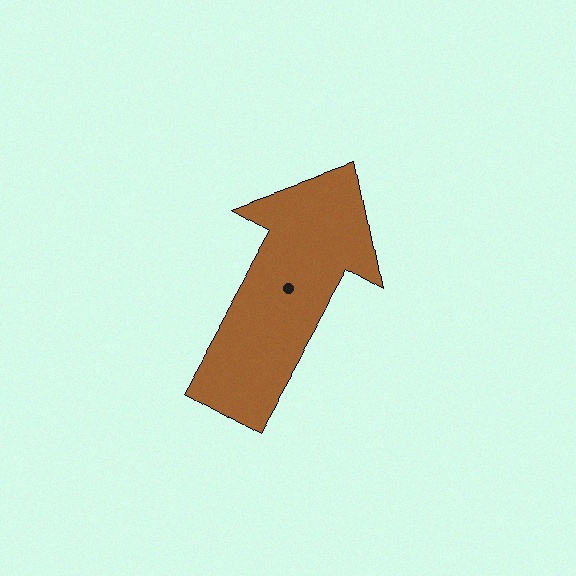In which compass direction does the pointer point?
Northeast.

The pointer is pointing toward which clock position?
Roughly 1 o'clock.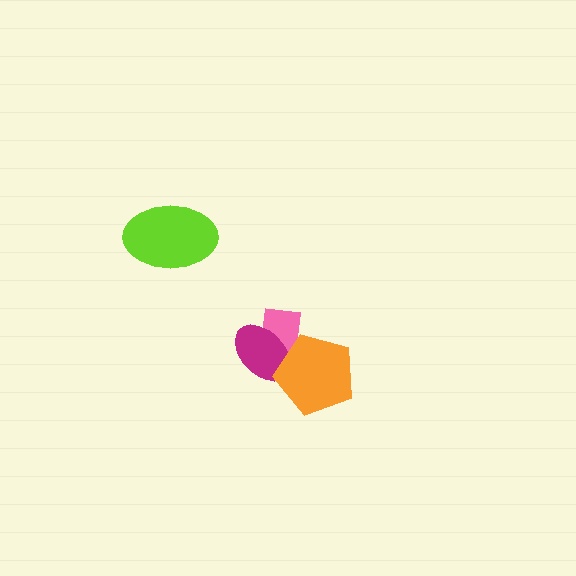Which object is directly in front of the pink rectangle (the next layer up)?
The magenta ellipse is directly in front of the pink rectangle.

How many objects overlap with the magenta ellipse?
2 objects overlap with the magenta ellipse.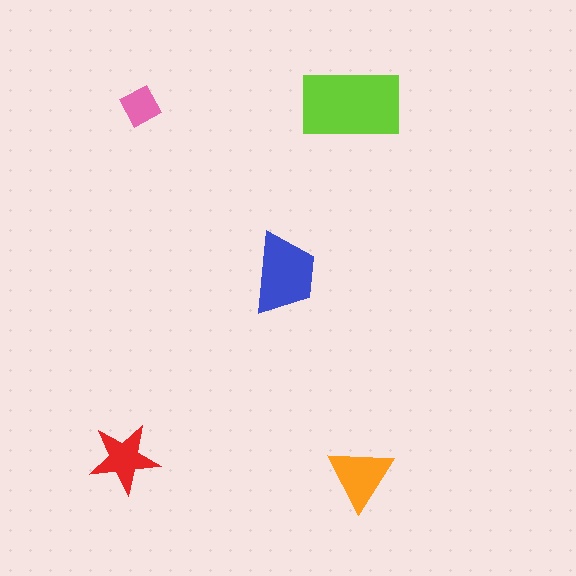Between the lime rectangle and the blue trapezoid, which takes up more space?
The lime rectangle.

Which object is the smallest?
The pink square.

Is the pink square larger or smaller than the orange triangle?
Smaller.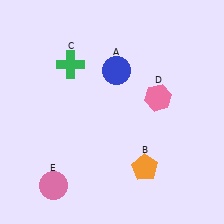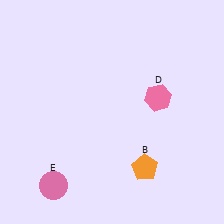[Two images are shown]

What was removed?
The green cross (C), the blue circle (A) were removed in Image 2.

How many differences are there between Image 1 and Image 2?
There are 2 differences between the two images.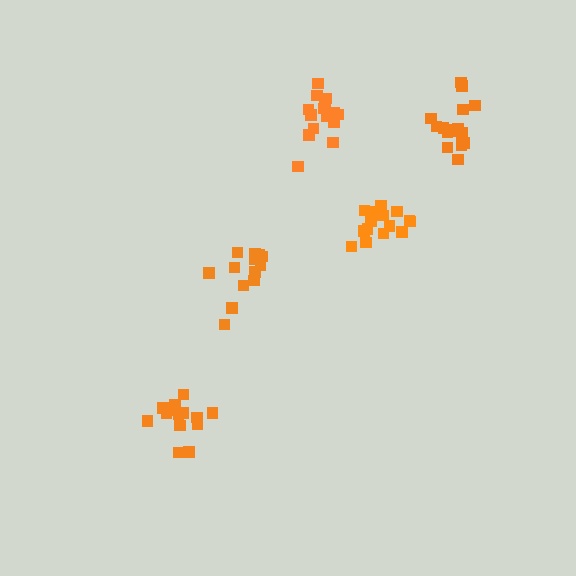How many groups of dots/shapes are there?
There are 5 groups.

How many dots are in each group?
Group 1: 16 dots, Group 2: 17 dots, Group 3: 13 dots, Group 4: 17 dots, Group 5: 14 dots (77 total).